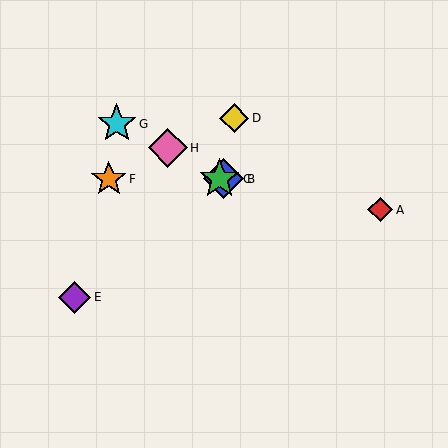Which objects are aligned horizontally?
Objects B, C, F are aligned horizontally.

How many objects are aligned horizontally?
3 objects (B, C, F) are aligned horizontally.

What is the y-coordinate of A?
Object A is at y≈210.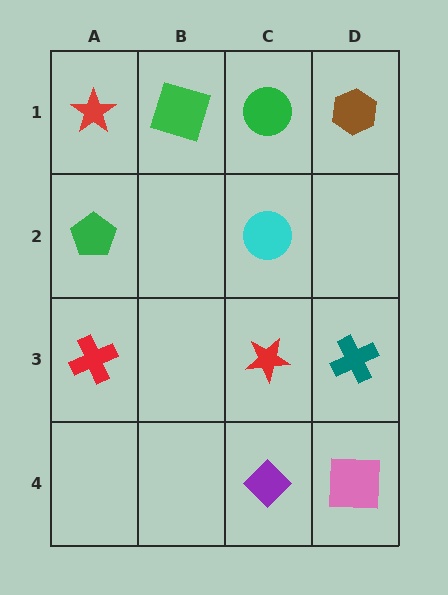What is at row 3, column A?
A red cross.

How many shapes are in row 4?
2 shapes.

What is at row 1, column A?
A red star.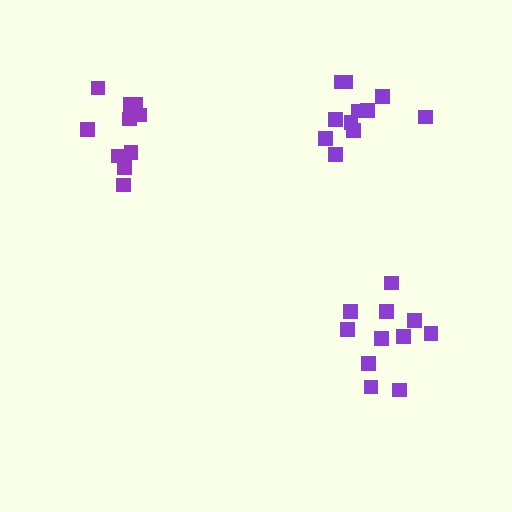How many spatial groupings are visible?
There are 3 spatial groupings.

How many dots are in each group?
Group 1: 11 dots, Group 2: 11 dots, Group 3: 10 dots (32 total).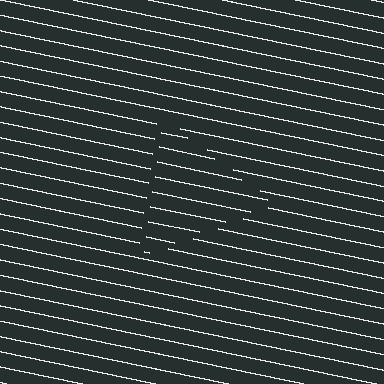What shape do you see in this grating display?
An illusory triangle. The interior of the shape contains the same grating, shifted by half a period — the contour is defined by the phase discontinuity where line-ends from the inner and outer gratings abut.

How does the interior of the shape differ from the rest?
The interior of the shape contains the same grating, shifted by half a period — the contour is defined by the phase discontinuity where line-ends from the inner and outer gratings abut.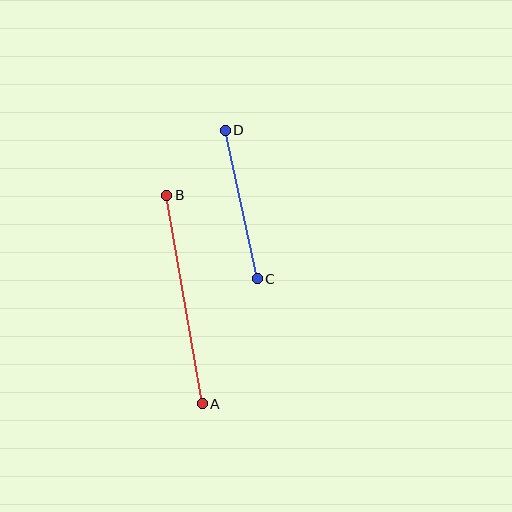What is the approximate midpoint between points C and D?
The midpoint is at approximately (241, 205) pixels.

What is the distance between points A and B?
The distance is approximately 211 pixels.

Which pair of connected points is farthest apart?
Points A and B are farthest apart.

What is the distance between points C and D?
The distance is approximately 152 pixels.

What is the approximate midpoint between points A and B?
The midpoint is at approximately (184, 300) pixels.